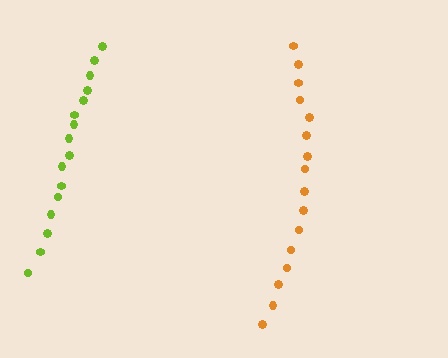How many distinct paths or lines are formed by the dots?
There are 2 distinct paths.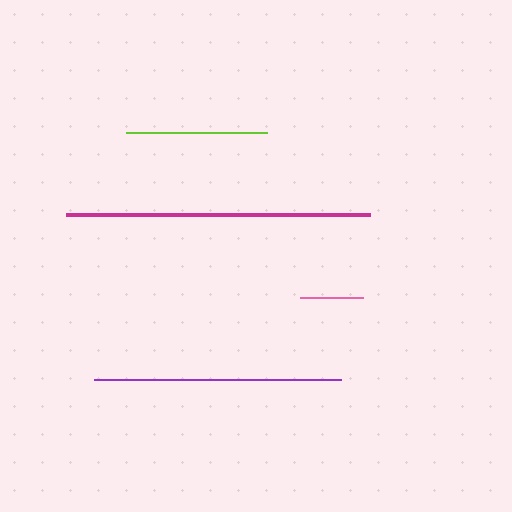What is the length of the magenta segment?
The magenta segment is approximately 304 pixels long.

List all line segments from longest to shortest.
From longest to shortest: magenta, purple, lime, pink.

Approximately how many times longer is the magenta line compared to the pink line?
The magenta line is approximately 4.8 times the length of the pink line.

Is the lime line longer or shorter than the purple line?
The purple line is longer than the lime line.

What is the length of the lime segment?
The lime segment is approximately 140 pixels long.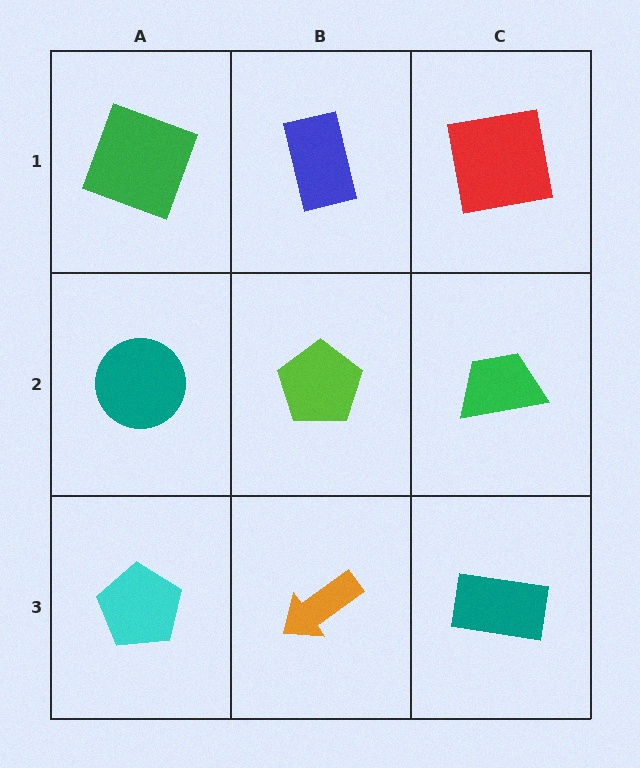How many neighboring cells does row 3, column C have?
2.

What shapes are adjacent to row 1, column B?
A lime pentagon (row 2, column B), a green square (row 1, column A), a red square (row 1, column C).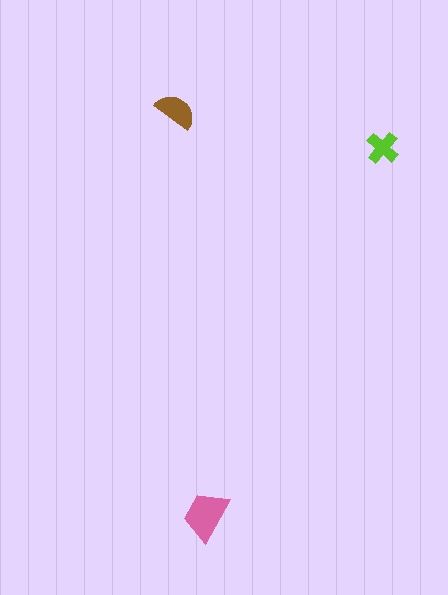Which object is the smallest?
The lime cross.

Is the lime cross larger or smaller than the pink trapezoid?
Smaller.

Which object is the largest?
The pink trapezoid.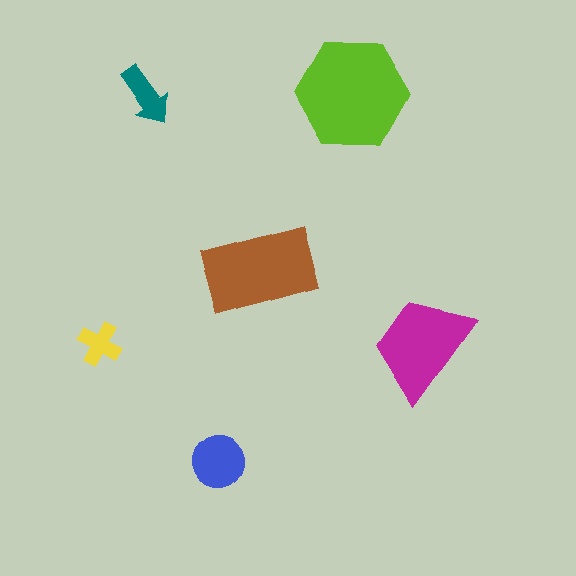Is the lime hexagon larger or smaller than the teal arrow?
Larger.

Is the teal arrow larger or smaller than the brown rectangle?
Smaller.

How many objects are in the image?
There are 6 objects in the image.